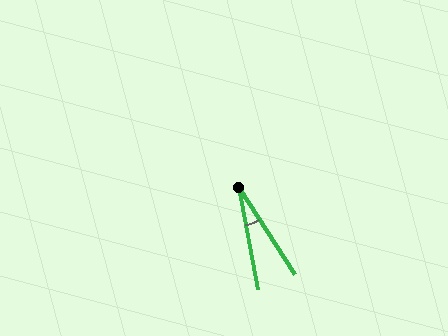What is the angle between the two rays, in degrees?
Approximately 23 degrees.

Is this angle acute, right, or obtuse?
It is acute.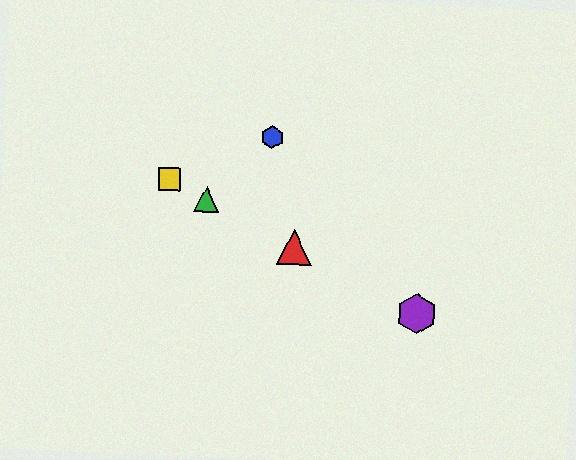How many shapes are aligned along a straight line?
4 shapes (the red triangle, the green triangle, the yellow square, the purple hexagon) are aligned along a straight line.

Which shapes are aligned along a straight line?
The red triangle, the green triangle, the yellow square, the purple hexagon are aligned along a straight line.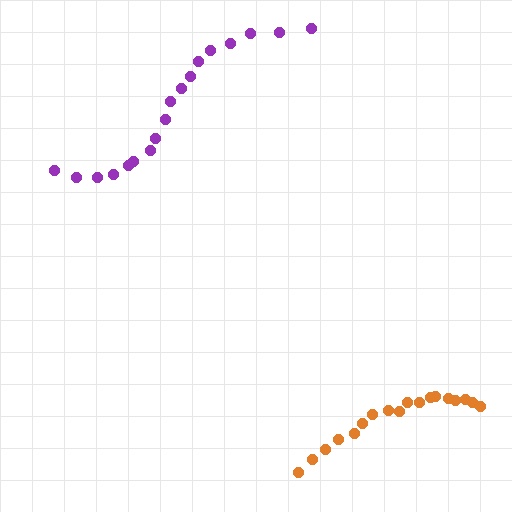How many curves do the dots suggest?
There are 2 distinct paths.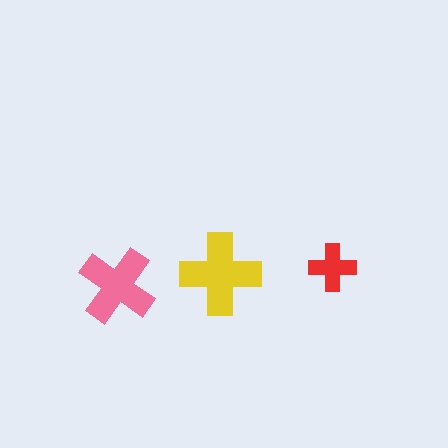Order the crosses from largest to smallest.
the yellow one, the pink one, the red one.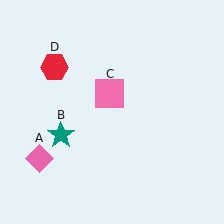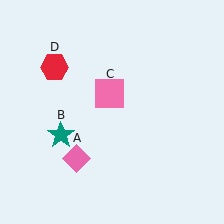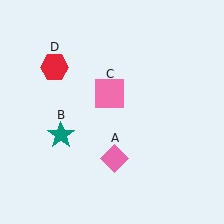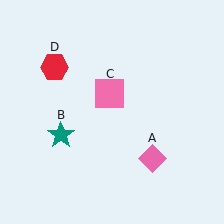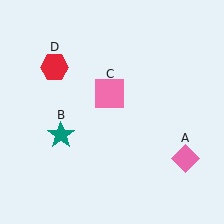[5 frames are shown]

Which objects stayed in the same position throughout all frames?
Teal star (object B) and pink square (object C) and red hexagon (object D) remained stationary.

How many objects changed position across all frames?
1 object changed position: pink diamond (object A).